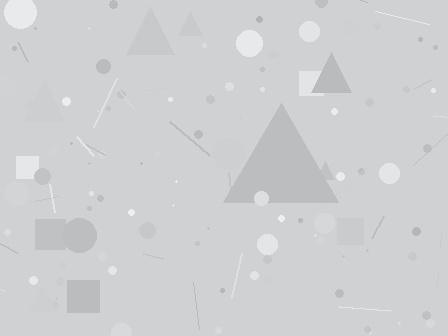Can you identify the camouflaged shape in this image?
The camouflaged shape is a triangle.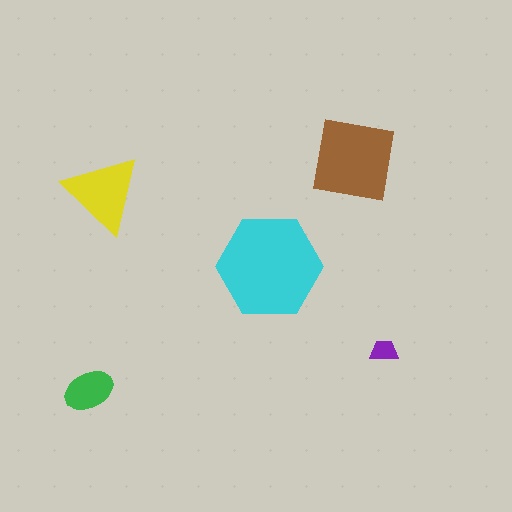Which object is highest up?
The brown square is topmost.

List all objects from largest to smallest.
The cyan hexagon, the brown square, the yellow triangle, the green ellipse, the purple trapezoid.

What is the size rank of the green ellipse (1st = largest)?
4th.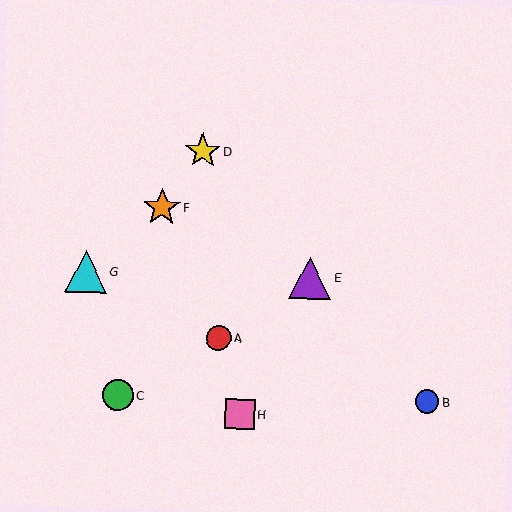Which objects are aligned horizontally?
Objects E, G are aligned horizontally.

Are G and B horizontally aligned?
No, G is at y≈271 and B is at y≈402.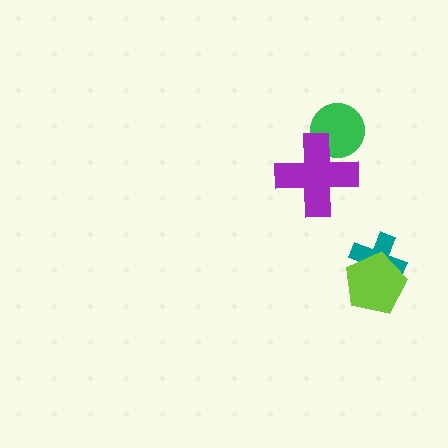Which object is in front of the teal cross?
The lime pentagon is in front of the teal cross.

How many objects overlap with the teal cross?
1 object overlaps with the teal cross.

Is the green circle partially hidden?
Yes, it is partially covered by another shape.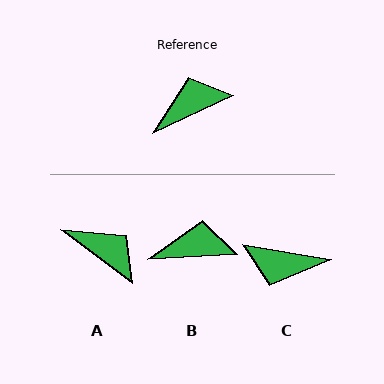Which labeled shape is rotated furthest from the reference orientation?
C, about 145 degrees away.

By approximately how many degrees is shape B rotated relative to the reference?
Approximately 22 degrees clockwise.